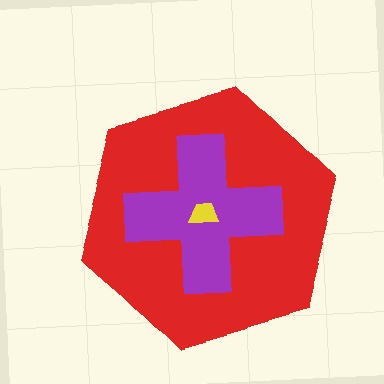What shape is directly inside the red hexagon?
The purple cross.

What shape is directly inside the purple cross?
The yellow trapezoid.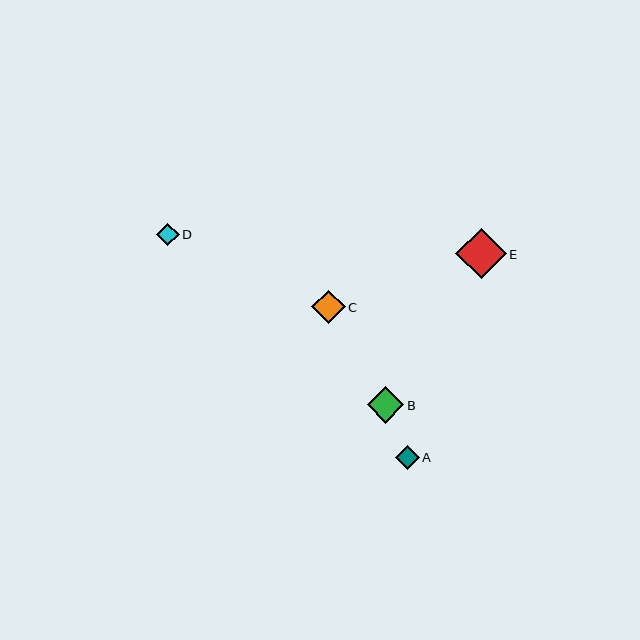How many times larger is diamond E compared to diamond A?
Diamond E is approximately 2.1 times the size of diamond A.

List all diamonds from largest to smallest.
From largest to smallest: E, B, C, A, D.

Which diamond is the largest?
Diamond E is the largest with a size of approximately 50 pixels.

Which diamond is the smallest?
Diamond D is the smallest with a size of approximately 23 pixels.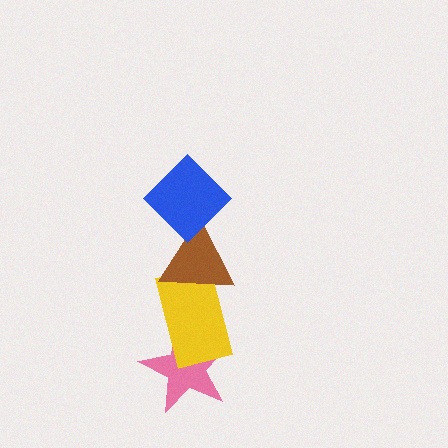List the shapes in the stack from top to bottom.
From top to bottom: the blue diamond, the brown triangle, the yellow rectangle, the pink star.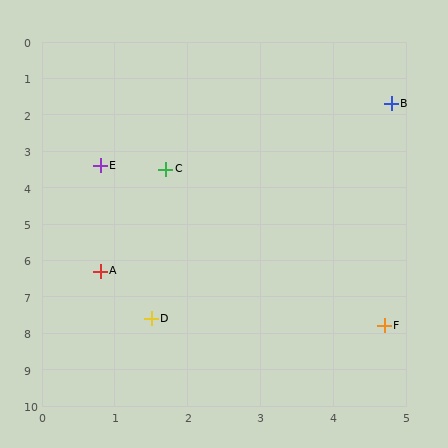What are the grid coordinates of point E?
Point E is at approximately (0.8, 3.4).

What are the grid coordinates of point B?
Point B is at approximately (4.8, 1.7).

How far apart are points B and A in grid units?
Points B and A are about 6.1 grid units apart.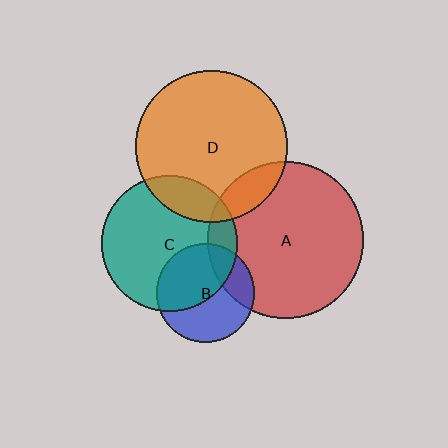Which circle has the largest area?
Circle A (red).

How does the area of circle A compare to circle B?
Approximately 2.5 times.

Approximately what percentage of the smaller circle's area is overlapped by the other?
Approximately 15%.